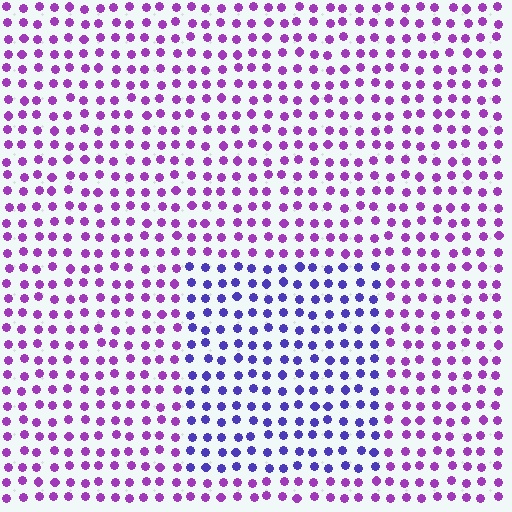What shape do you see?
I see a rectangle.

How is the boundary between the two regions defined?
The boundary is defined purely by a slight shift in hue (about 40 degrees). Spacing, size, and orientation are identical on both sides.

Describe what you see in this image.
The image is filled with small purple elements in a uniform arrangement. A rectangle-shaped region is visible where the elements are tinted to a slightly different hue, forming a subtle color boundary.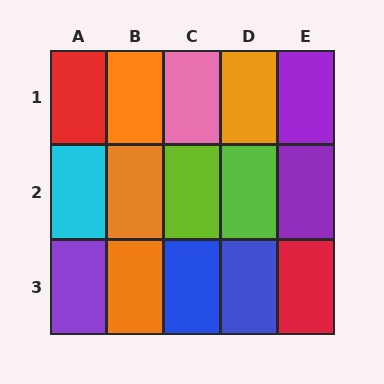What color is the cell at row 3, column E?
Red.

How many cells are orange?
4 cells are orange.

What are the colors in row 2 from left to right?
Cyan, orange, lime, lime, purple.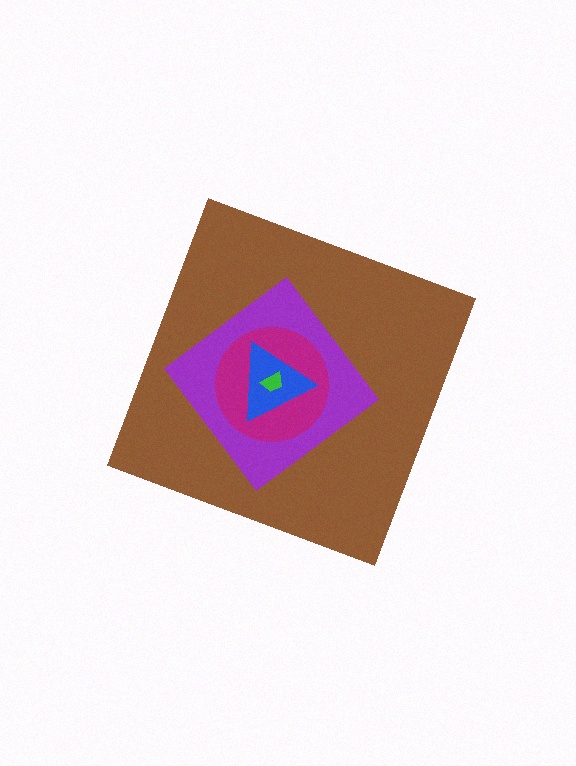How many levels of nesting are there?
5.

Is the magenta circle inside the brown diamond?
Yes.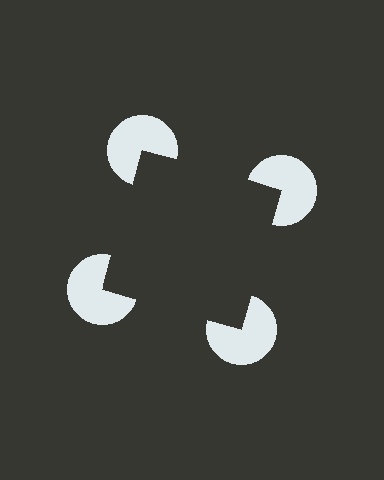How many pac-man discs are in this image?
There are 4 — one at each vertex of the illusory square.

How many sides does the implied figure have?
4 sides.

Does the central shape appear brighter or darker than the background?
It typically appears slightly darker than the background, even though no actual brightness change is drawn.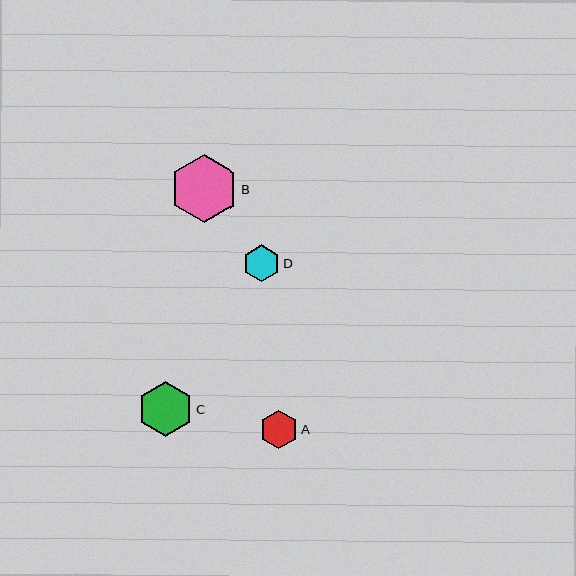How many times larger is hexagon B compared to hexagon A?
Hexagon B is approximately 1.8 times the size of hexagon A.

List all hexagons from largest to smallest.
From largest to smallest: B, C, A, D.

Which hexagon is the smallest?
Hexagon D is the smallest with a size of approximately 37 pixels.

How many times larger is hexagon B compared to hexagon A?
Hexagon B is approximately 1.8 times the size of hexagon A.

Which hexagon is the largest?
Hexagon B is the largest with a size of approximately 67 pixels.